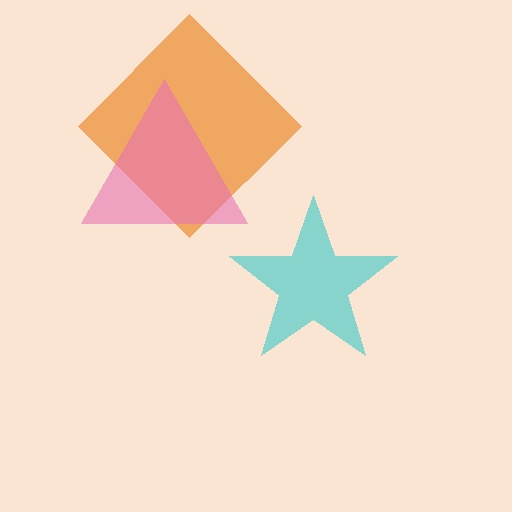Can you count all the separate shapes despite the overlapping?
Yes, there are 3 separate shapes.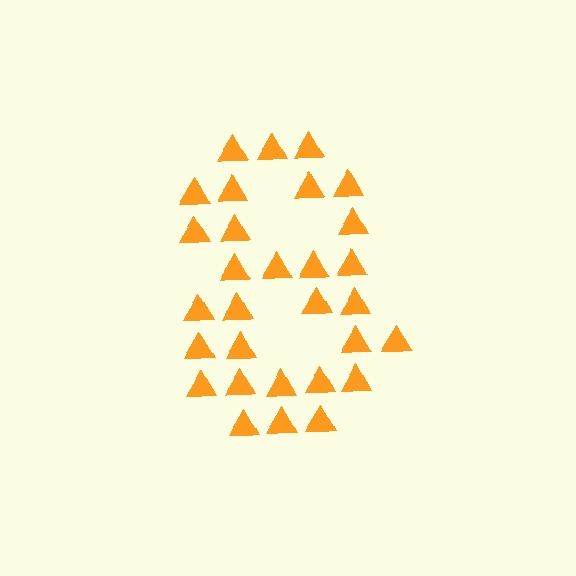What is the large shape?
The large shape is the digit 8.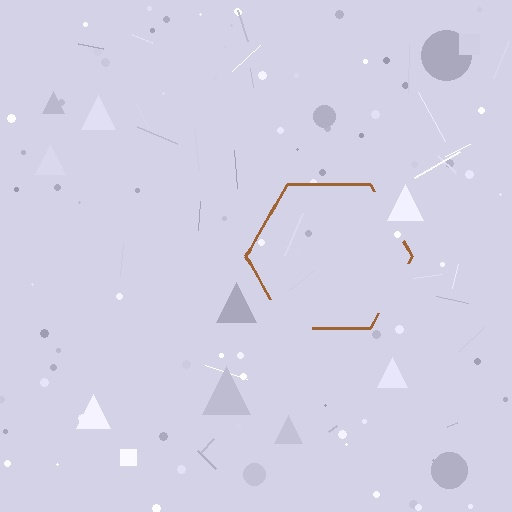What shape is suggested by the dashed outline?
The dashed outline suggests a hexagon.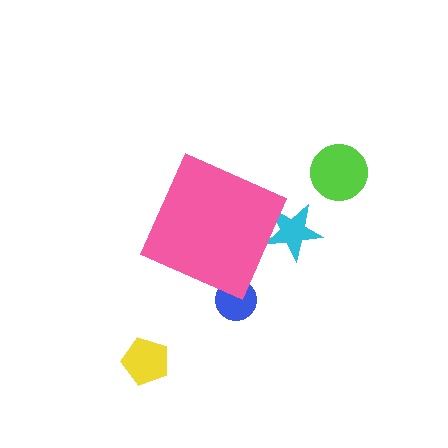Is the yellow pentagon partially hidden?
No, the yellow pentagon is fully visible.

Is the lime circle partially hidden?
No, the lime circle is fully visible.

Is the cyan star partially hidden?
Yes, the cyan star is partially hidden behind the pink diamond.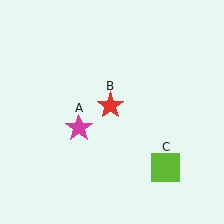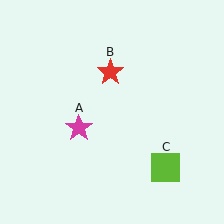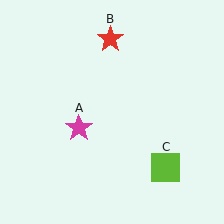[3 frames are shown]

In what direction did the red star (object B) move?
The red star (object B) moved up.